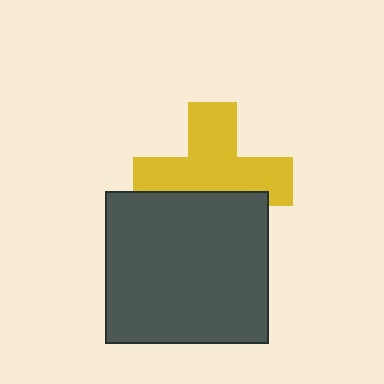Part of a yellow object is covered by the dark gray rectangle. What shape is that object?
It is a cross.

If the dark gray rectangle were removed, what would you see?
You would see the complete yellow cross.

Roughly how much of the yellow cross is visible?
About half of it is visible (roughly 65%).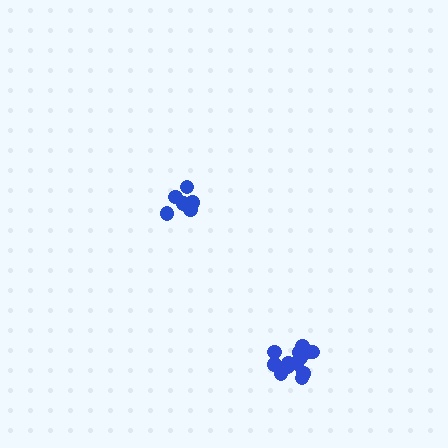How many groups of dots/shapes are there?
There are 2 groups.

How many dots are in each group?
Group 1: 7 dots, Group 2: 13 dots (20 total).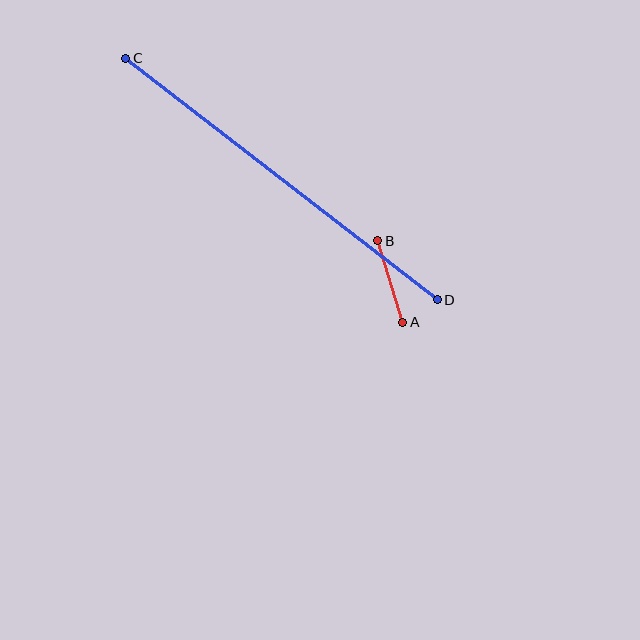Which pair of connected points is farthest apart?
Points C and D are farthest apart.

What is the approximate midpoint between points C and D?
The midpoint is at approximately (281, 179) pixels.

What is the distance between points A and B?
The distance is approximately 85 pixels.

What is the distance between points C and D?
The distance is approximately 394 pixels.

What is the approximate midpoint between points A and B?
The midpoint is at approximately (390, 281) pixels.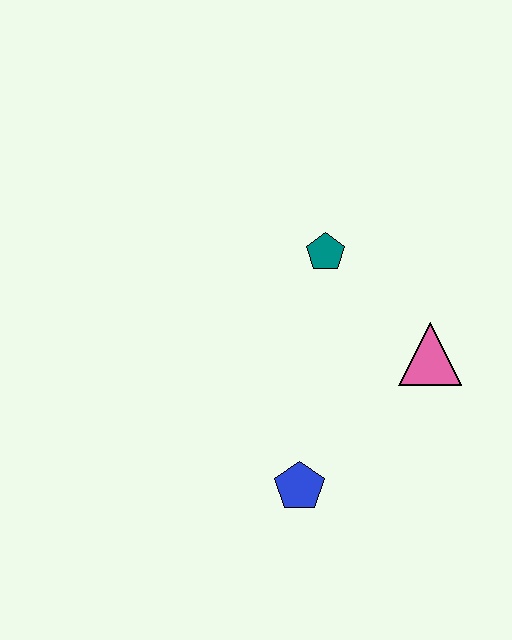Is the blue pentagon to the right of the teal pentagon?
No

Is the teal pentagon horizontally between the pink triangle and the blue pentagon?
Yes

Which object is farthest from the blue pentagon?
The teal pentagon is farthest from the blue pentagon.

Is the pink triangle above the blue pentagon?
Yes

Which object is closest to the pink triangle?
The teal pentagon is closest to the pink triangle.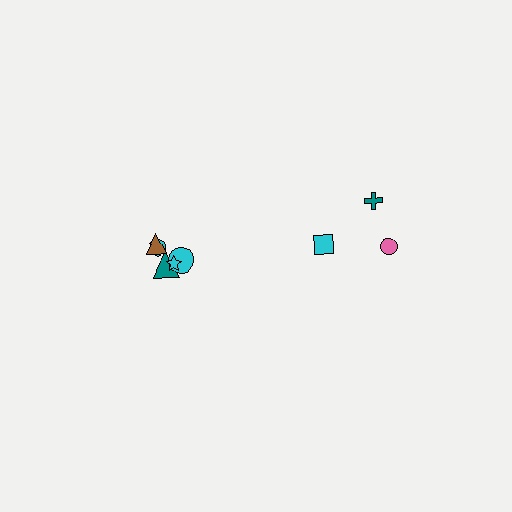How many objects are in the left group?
There are 5 objects.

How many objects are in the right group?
There are 3 objects.